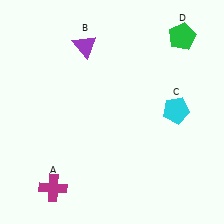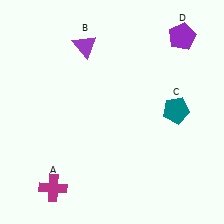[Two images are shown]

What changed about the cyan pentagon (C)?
In Image 1, C is cyan. In Image 2, it changed to teal.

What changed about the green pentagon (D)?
In Image 1, D is green. In Image 2, it changed to purple.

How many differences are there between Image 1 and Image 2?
There are 2 differences between the two images.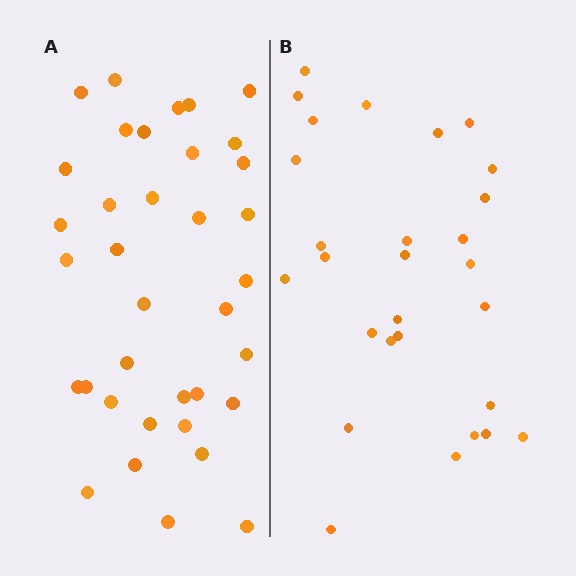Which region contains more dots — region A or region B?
Region A (the left region) has more dots.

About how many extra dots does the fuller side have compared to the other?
Region A has roughly 8 or so more dots than region B.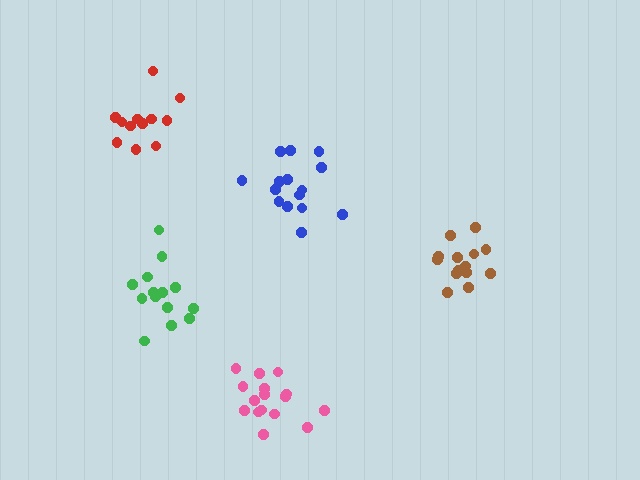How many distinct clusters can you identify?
There are 5 distinct clusters.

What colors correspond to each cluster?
The clusters are colored: blue, green, red, brown, pink.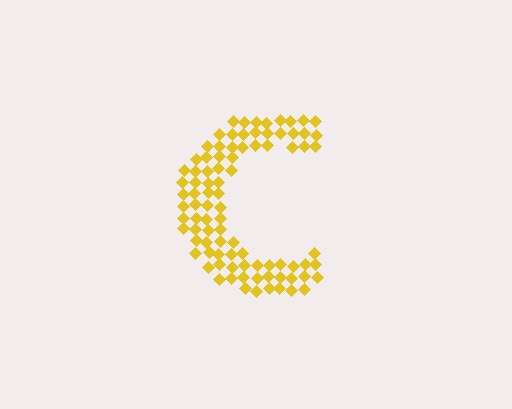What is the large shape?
The large shape is the letter C.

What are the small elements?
The small elements are diamonds.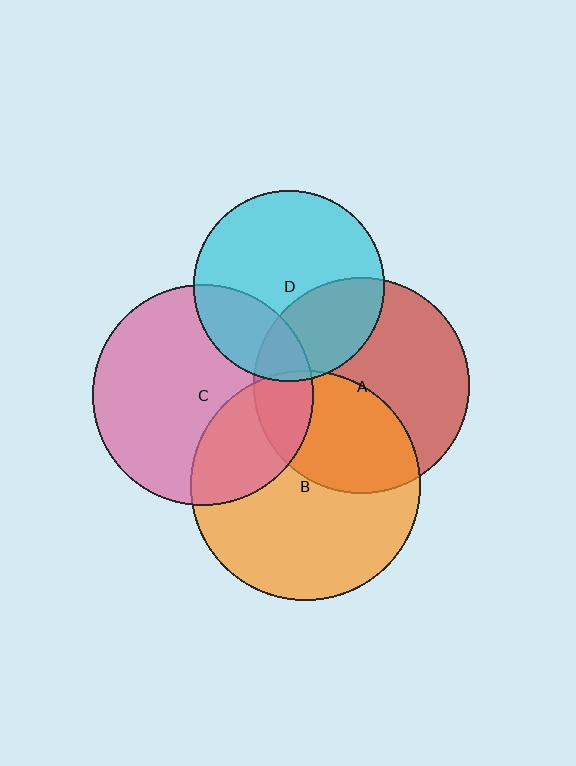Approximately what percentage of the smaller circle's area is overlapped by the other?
Approximately 30%.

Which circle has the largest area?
Circle B (orange).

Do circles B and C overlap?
Yes.